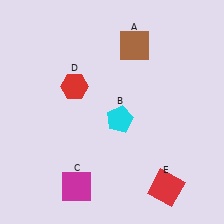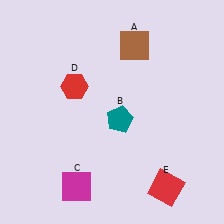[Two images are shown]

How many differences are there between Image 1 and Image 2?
There is 1 difference between the two images.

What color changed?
The pentagon (B) changed from cyan in Image 1 to teal in Image 2.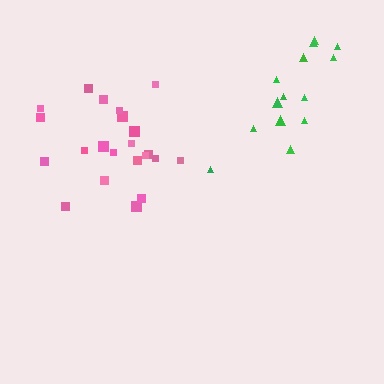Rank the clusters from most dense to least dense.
green, pink.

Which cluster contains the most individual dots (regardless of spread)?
Pink (22).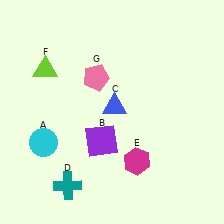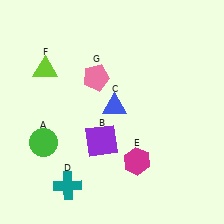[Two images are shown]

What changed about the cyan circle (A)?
In Image 1, A is cyan. In Image 2, it changed to green.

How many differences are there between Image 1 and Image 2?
There is 1 difference between the two images.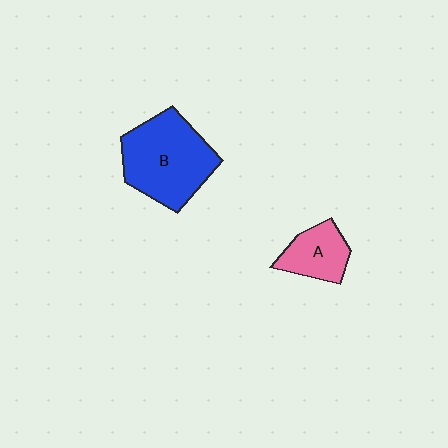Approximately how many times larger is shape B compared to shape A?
Approximately 2.1 times.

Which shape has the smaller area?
Shape A (pink).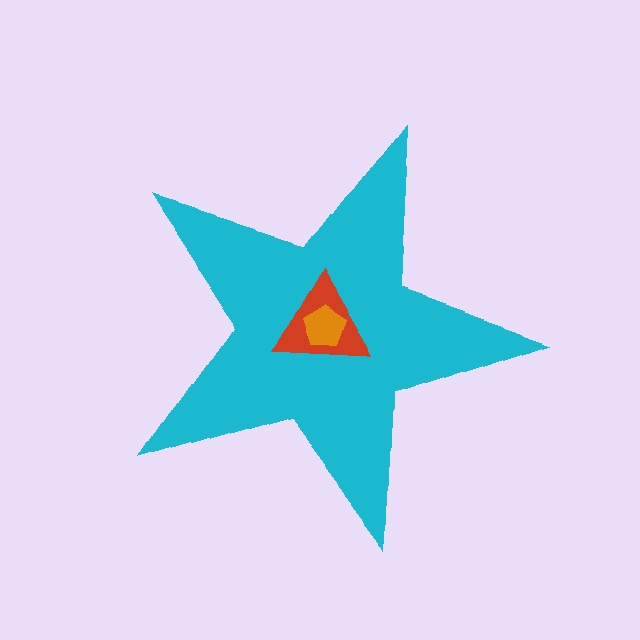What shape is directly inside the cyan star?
The red triangle.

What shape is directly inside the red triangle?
The orange pentagon.